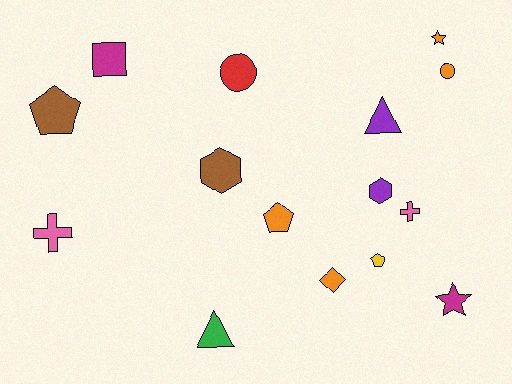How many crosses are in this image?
There are 2 crosses.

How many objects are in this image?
There are 15 objects.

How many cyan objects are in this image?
There are no cyan objects.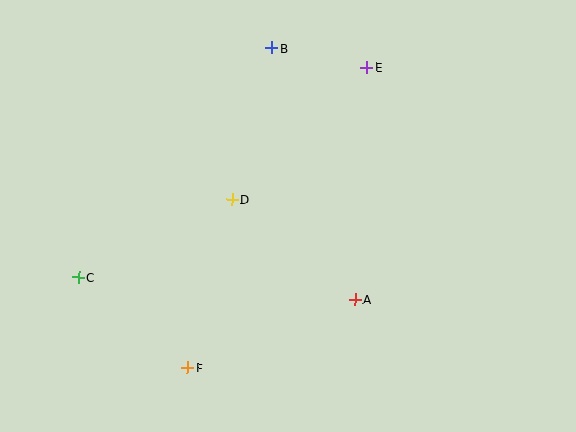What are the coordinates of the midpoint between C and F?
The midpoint between C and F is at (133, 323).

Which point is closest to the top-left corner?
Point B is closest to the top-left corner.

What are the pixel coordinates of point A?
Point A is at (355, 300).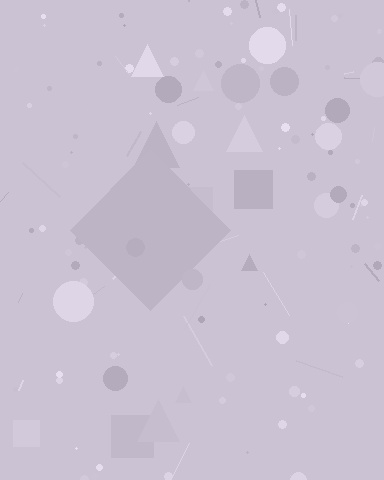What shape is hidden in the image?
A diamond is hidden in the image.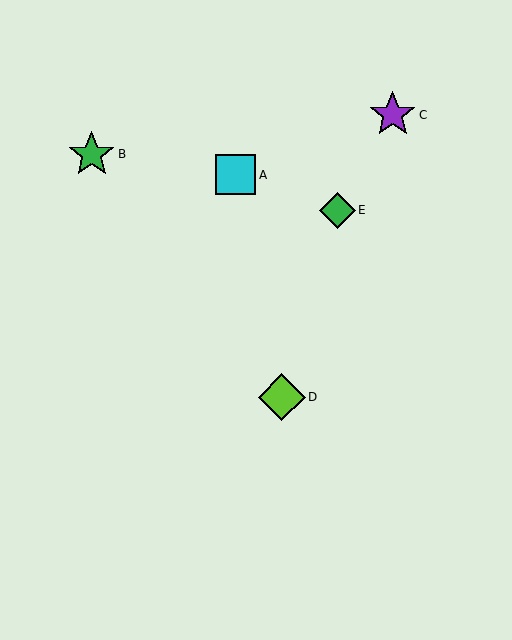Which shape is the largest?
The lime diamond (labeled D) is the largest.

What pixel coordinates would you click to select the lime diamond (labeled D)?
Click at (282, 397) to select the lime diamond D.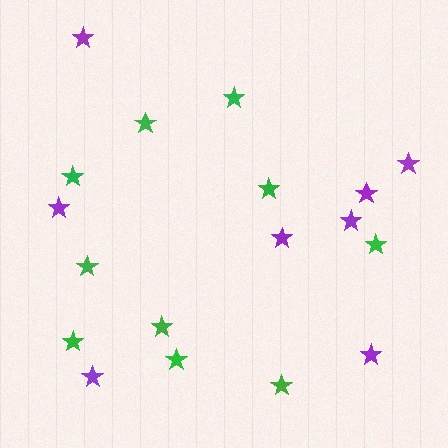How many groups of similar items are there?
There are 2 groups: one group of green stars (10) and one group of purple stars (8).